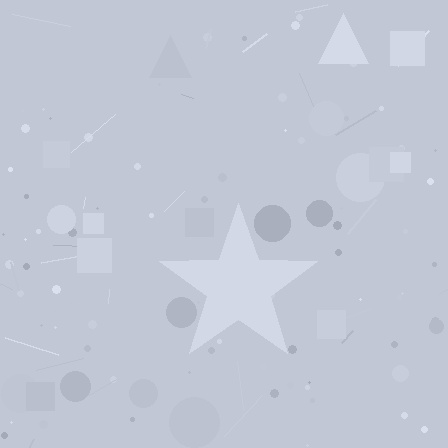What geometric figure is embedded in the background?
A star is embedded in the background.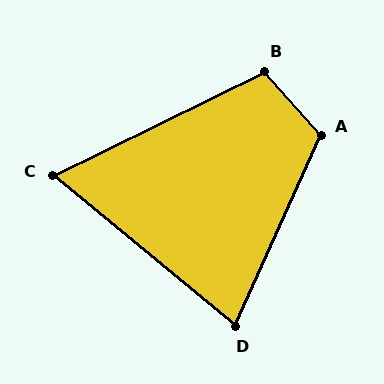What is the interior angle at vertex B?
Approximately 105 degrees (obtuse).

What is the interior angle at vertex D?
Approximately 75 degrees (acute).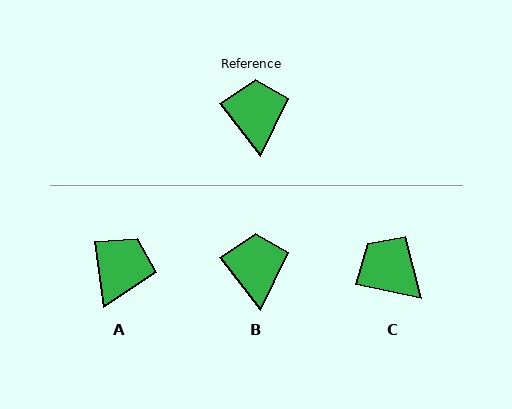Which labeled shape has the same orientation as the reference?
B.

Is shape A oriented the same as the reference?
No, it is off by about 30 degrees.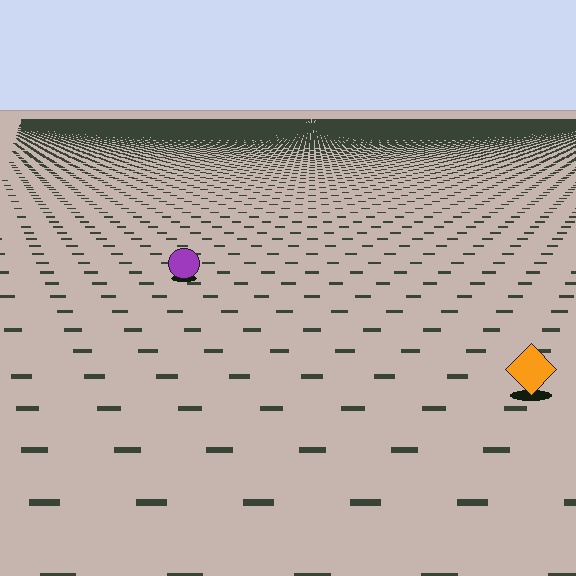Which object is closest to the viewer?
The orange diamond is closest. The texture marks near it are larger and more spread out.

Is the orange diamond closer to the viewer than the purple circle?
Yes. The orange diamond is closer — you can tell from the texture gradient: the ground texture is coarser near it.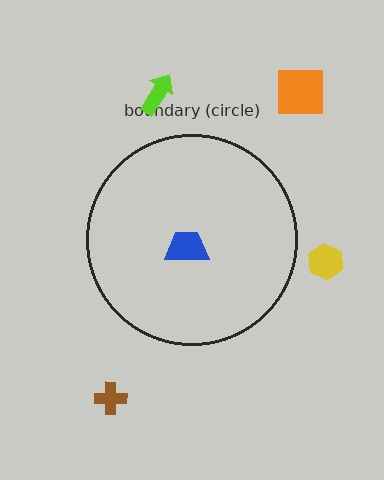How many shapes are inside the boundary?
1 inside, 4 outside.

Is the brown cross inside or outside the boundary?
Outside.